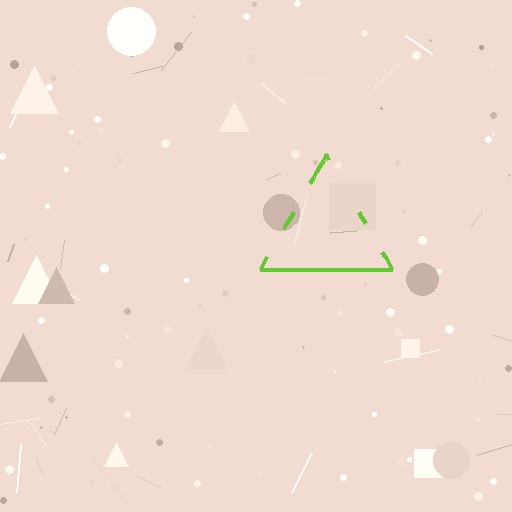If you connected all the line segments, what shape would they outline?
They would outline a triangle.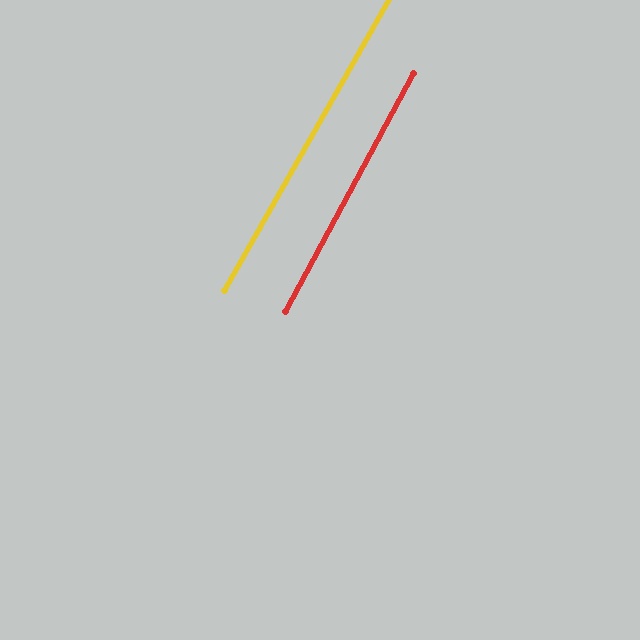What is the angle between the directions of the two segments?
Approximately 1 degree.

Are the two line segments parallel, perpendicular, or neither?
Parallel — their directions differ by only 1.2°.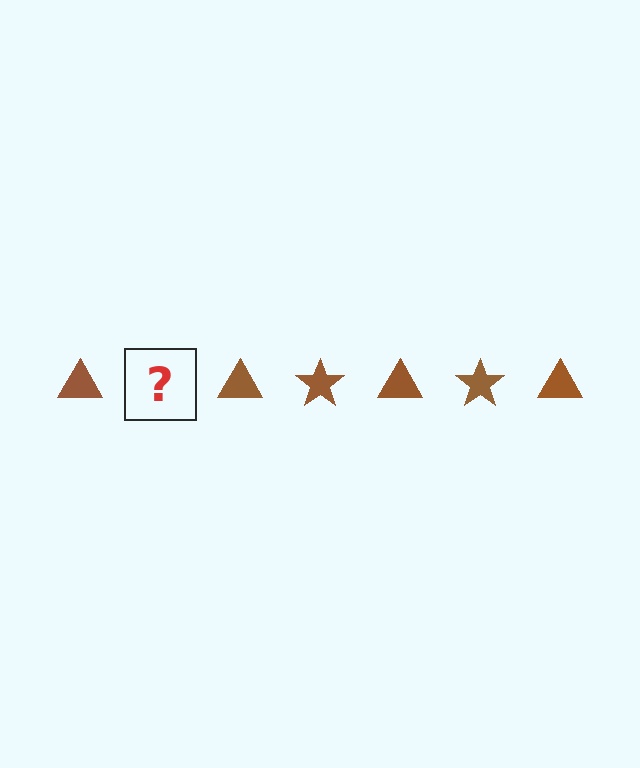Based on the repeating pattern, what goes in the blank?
The blank should be a brown star.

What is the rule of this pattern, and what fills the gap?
The rule is that the pattern cycles through triangle, star shapes in brown. The gap should be filled with a brown star.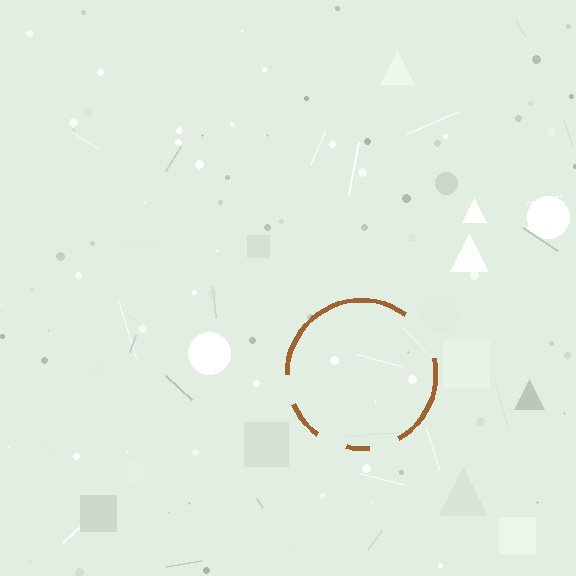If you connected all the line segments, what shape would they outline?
They would outline a circle.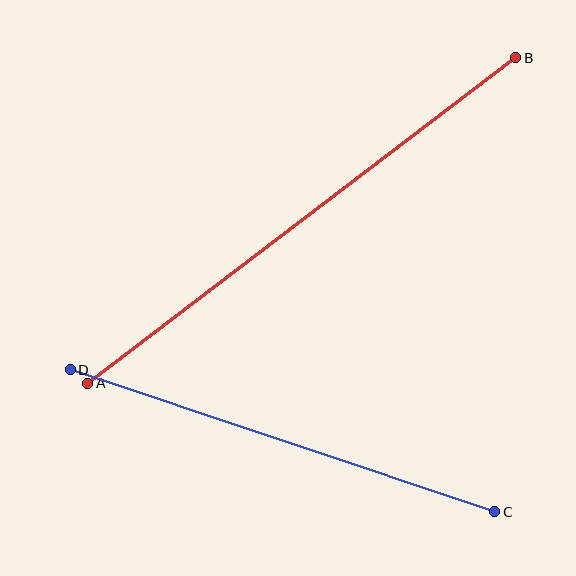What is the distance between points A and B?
The distance is approximately 538 pixels.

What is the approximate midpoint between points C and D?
The midpoint is at approximately (282, 441) pixels.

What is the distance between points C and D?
The distance is approximately 447 pixels.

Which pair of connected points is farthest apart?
Points A and B are farthest apart.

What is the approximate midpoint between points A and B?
The midpoint is at approximately (302, 221) pixels.